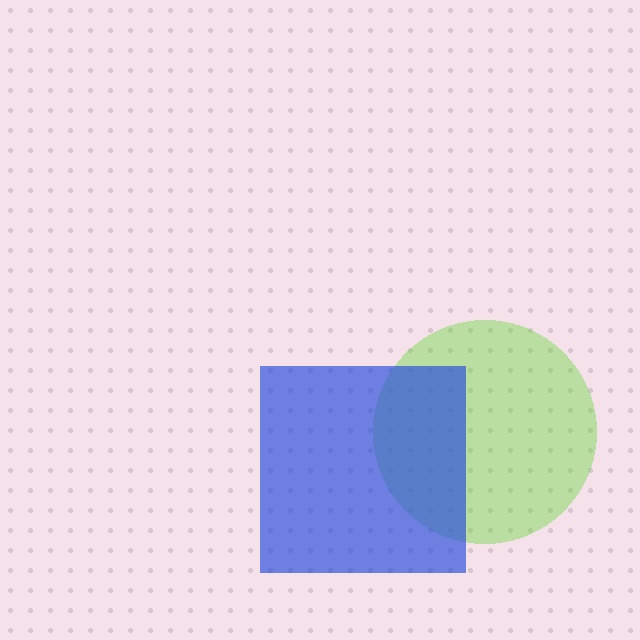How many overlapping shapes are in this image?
There are 2 overlapping shapes in the image.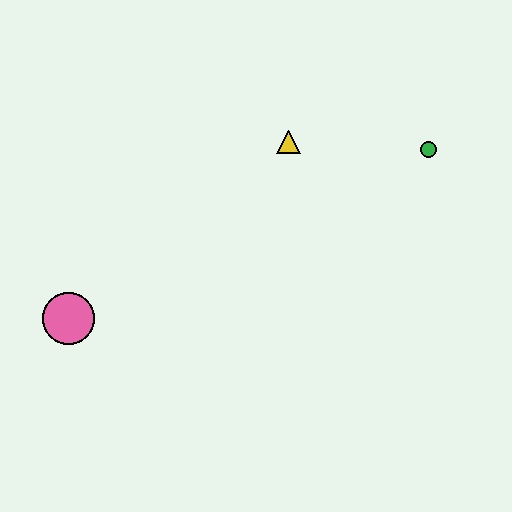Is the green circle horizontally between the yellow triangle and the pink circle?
No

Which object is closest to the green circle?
The yellow triangle is closest to the green circle.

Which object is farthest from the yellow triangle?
The pink circle is farthest from the yellow triangle.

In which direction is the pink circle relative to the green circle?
The pink circle is to the left of the green circle.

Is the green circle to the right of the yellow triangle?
Yes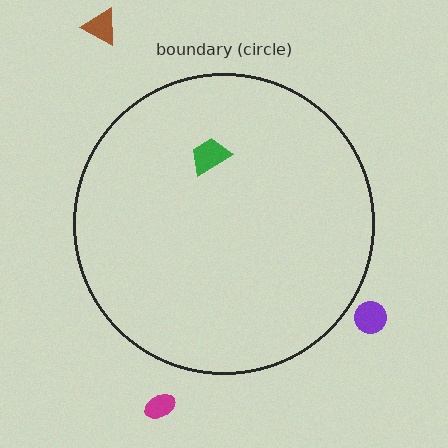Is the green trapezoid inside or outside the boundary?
Inside.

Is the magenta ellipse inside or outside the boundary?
Outside.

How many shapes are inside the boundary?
1 inside, 3 outside.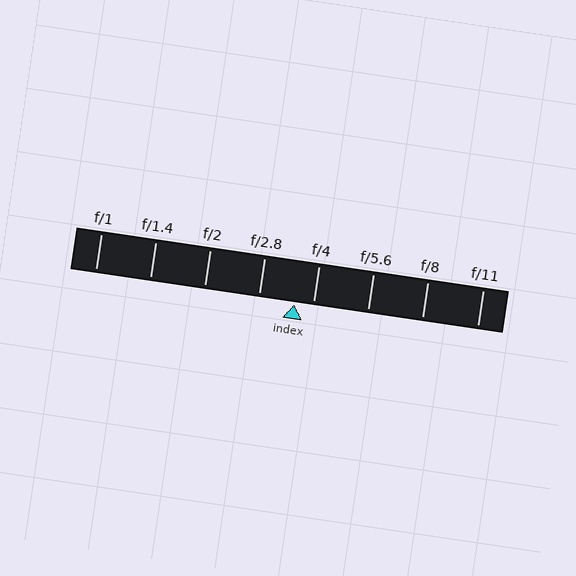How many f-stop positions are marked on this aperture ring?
There are 8 f-stop positions marked.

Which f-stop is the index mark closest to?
The index mark is closest to f/4.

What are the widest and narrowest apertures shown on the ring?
The widest aperture shown is f/1 and the narrowest is f/11.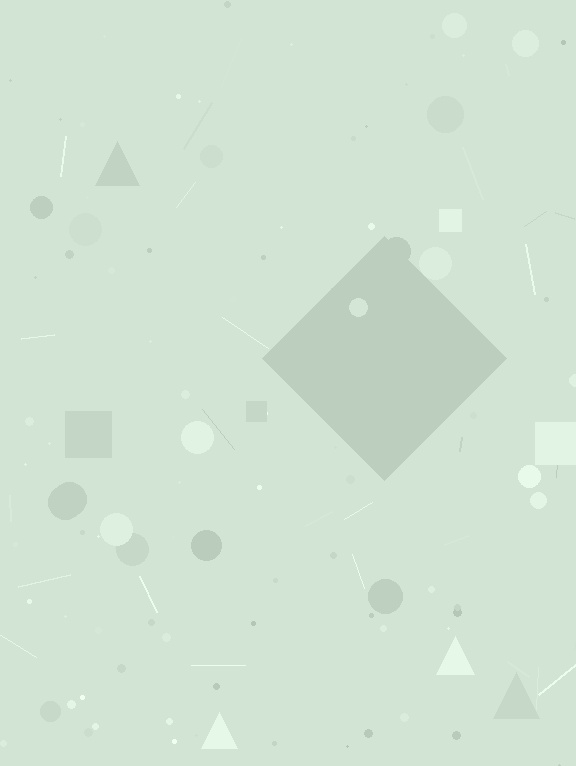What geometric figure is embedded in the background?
A diamond is embedded in the background.